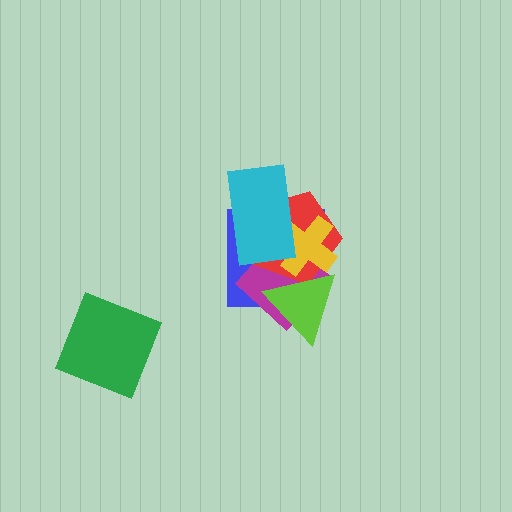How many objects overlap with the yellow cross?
5 objects overlap with the yellow cross.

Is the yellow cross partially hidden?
Yes, it is partially covered by another shape.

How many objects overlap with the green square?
0 objects overlap with the green square.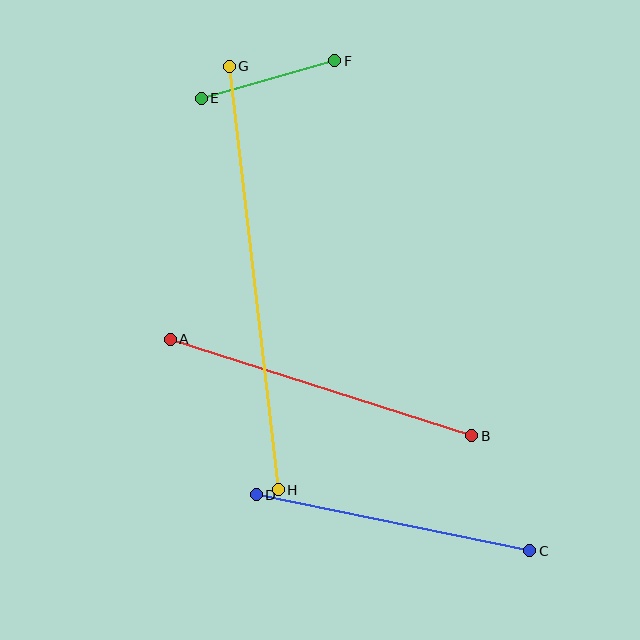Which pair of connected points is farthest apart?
Points G and H are farthest apart.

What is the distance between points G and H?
The distance is approximately 426 pixels.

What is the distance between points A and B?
The distance is approximately 316 pixels.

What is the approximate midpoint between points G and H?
The midpoint is at approximately (254, 278) pixels.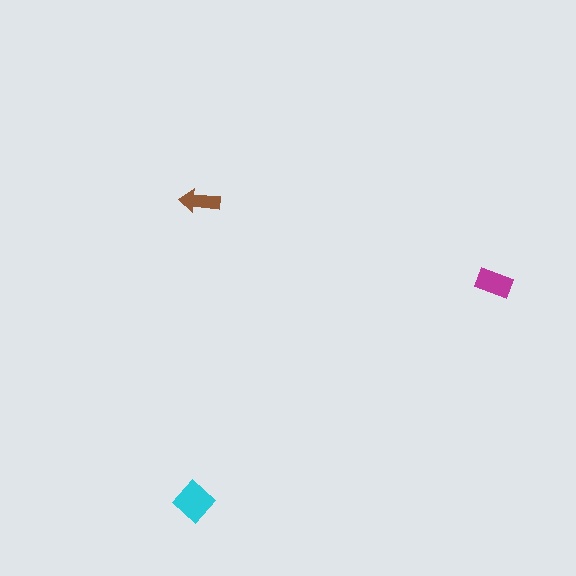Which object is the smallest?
The brown arrow.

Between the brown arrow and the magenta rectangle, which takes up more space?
The magenta rectangle.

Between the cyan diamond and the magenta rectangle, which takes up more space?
The cyan diamond.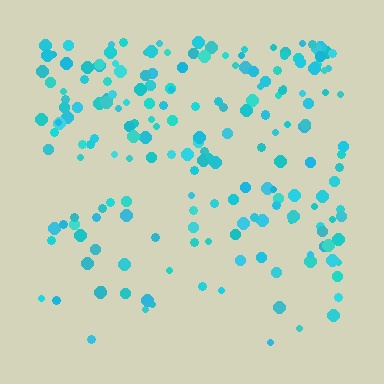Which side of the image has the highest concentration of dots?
The top.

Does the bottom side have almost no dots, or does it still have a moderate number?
Still a moderate number, just noticeably fewer than the top.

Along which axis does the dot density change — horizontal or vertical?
Vertical.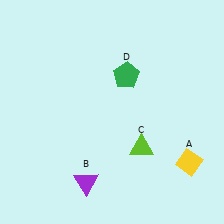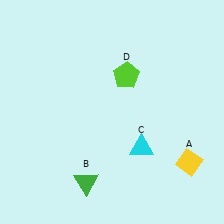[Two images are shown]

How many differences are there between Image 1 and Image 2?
There are 3 differences between the two images.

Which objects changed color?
B changed from purple to green. C changed from lime to cyan. D changed from green to lime.